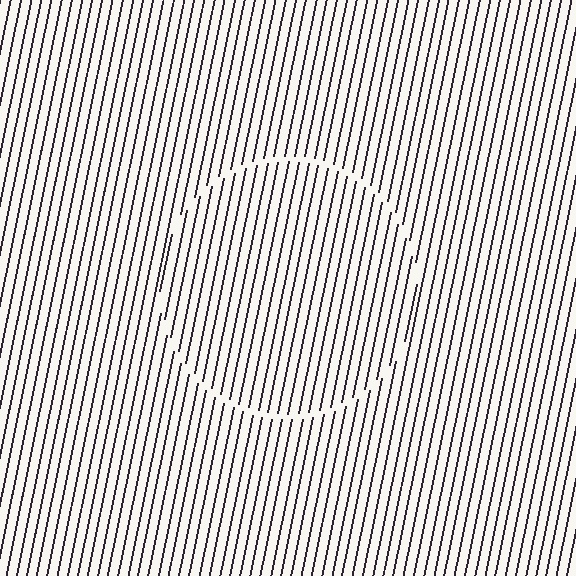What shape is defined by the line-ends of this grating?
An illusory circle. The interior of the shape contains the same grating, shifted by half a period — the contour is defined by the phase discontinuity where line-ends from the inner and outer gratings abut.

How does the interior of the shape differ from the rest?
The interior of the shape contains the same grating, shifted by half a period — the contour is defined by the phase discontinuity where line-ends from the inner and outer gratings abut.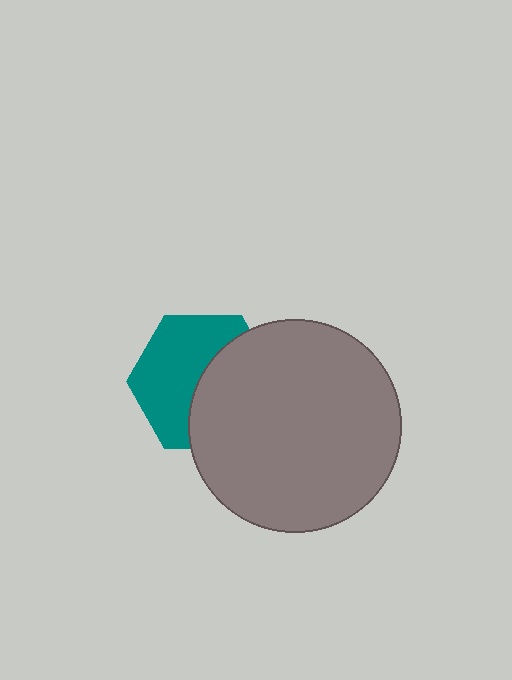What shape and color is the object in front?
The object in front is a gray circle.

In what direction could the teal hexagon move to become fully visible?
The teal hexagon could move left. That would shift it out from behind the gray circle entirely.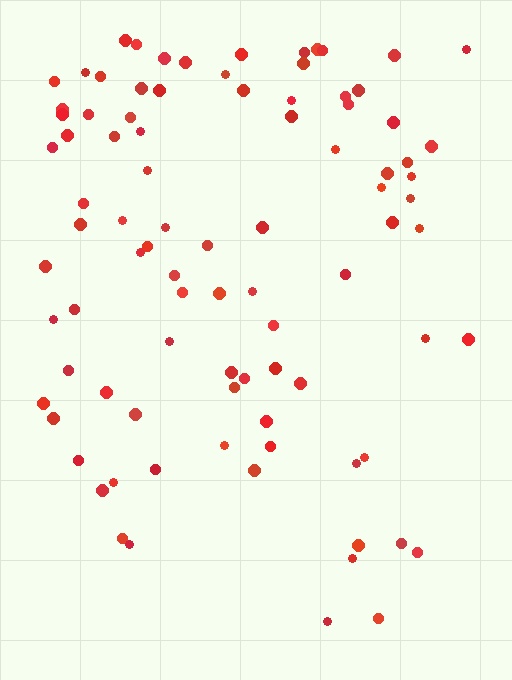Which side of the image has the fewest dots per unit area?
The bottom.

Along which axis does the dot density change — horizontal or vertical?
Vertical.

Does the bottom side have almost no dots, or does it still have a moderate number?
Still a moderate number, just noticeably fewer than the top.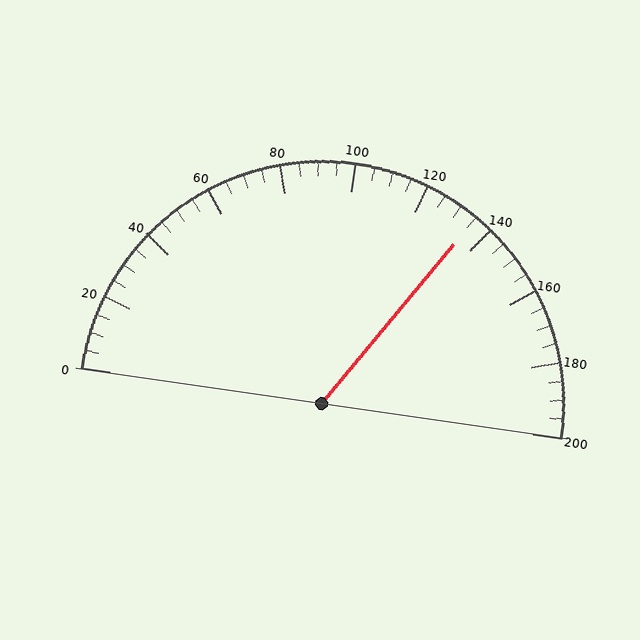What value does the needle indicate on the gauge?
The needle indicates approximately 135.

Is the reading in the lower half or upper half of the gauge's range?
The reading is in the upper half of the range (0 to 200).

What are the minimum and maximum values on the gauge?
The gauge ranges from 0 to 200.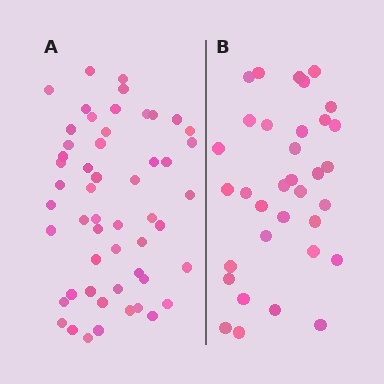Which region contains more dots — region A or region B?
Region A (the left region) has more dots.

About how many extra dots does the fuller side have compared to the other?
Region A has approximately 20 more dots than region B.